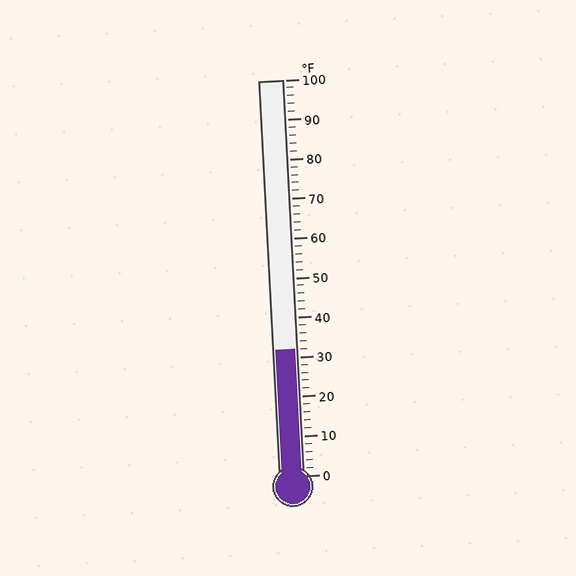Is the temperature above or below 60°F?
The temperature is below 60°F.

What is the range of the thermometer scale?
The thermometer scale ranges from 0°F to 100°F.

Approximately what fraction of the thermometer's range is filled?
The thermometer is filled to approximately 30% of its range.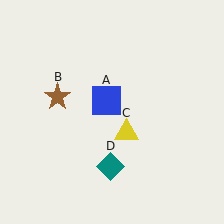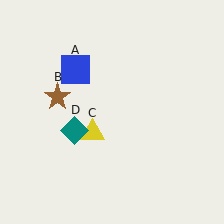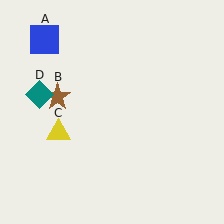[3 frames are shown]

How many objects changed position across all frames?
3 objects changed position: blue square (object A), yellow triangle (object C), teal diamond (object D).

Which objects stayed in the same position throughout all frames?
Brown star (object B) remained stationary.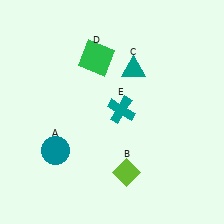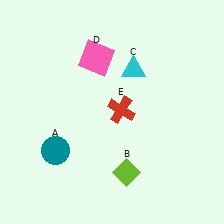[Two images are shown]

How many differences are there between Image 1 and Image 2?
There are 3 differences between the two images.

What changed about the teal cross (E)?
In Image 1, E is teal. In Image 2, it changed to red.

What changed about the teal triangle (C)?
In Image 1, C is teal. In Image 2, it changed to cyan.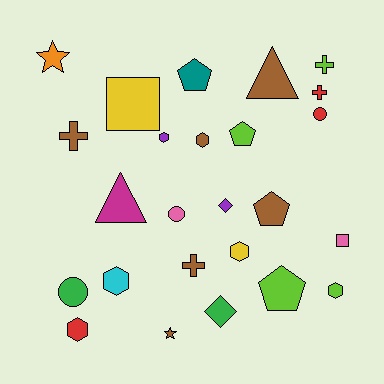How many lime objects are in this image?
There are 4 lime objects.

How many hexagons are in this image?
There are 6 hexagons.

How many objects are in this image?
There are 25 objects.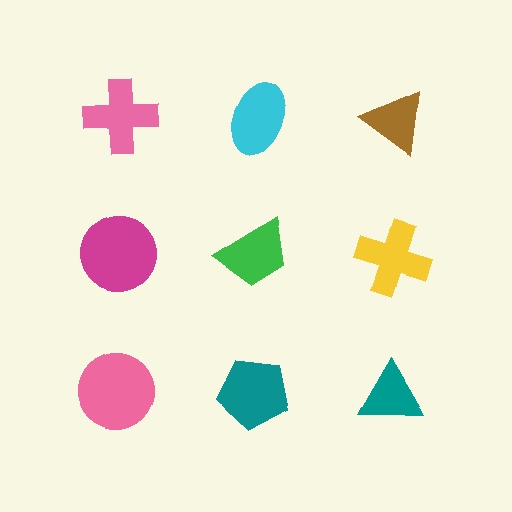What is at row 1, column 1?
A pink cross.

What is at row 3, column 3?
A teal triangle.